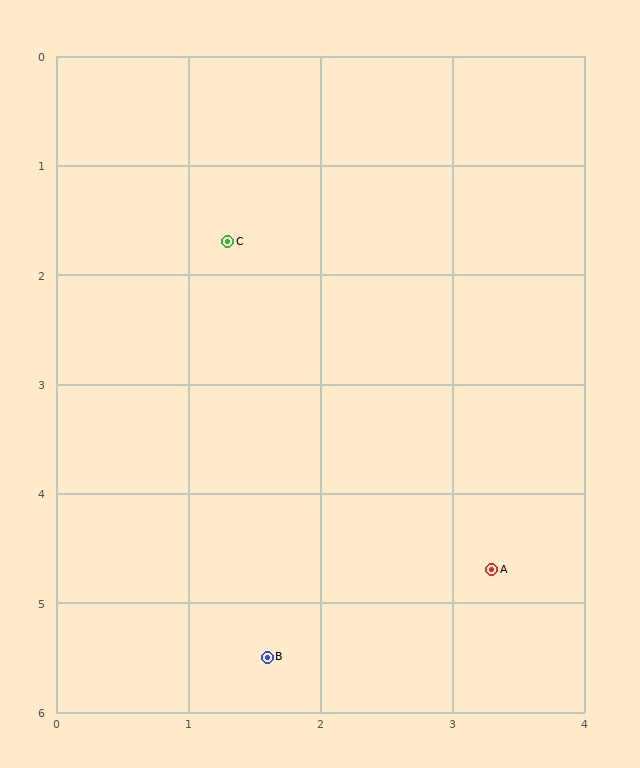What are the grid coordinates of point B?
Point B is at approximately (1.6, 5.5).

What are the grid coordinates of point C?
Point C is at approximately (1.3, 1.7).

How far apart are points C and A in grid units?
Points C and A are about 3.6 grid units apart.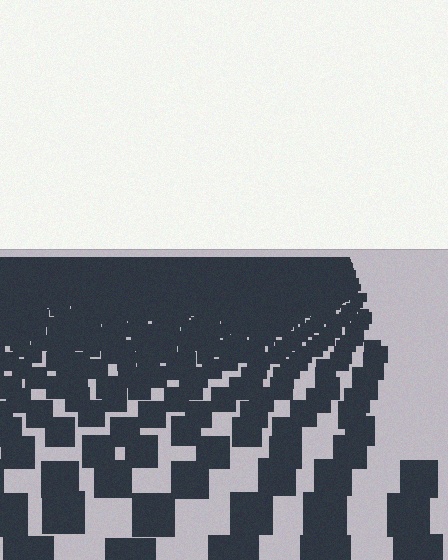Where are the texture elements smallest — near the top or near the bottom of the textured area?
Near the top.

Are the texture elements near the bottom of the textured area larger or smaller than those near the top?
Larger. Near the bottom, elements are closer to the viewer and appear at a bigger on-screen size.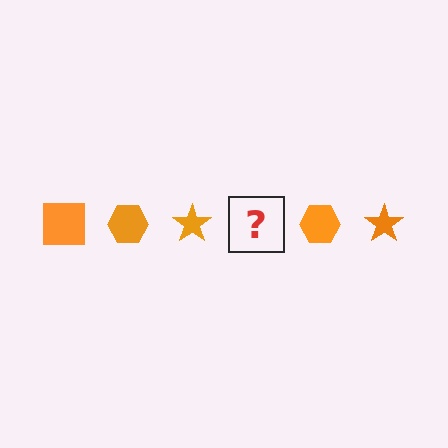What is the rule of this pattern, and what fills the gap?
The rule is that the pattern cycles through square, hexagon, star shapes in orange. The gap should be filled with an orange square.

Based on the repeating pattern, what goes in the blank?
The blank should be an orange square.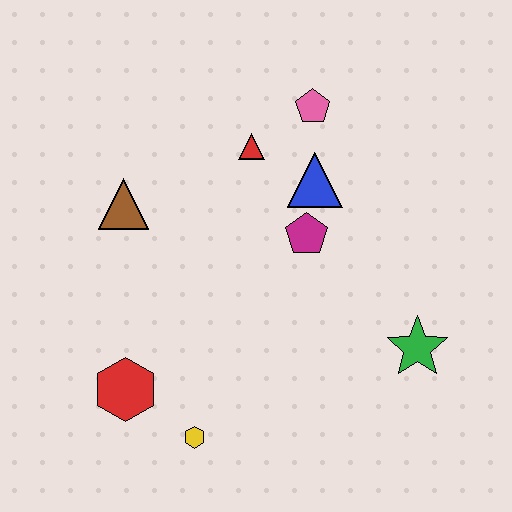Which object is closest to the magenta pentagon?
The blue triangle is closest to the magenta pentagon.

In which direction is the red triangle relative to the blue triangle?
The red triangle is to the left of the blue triangle.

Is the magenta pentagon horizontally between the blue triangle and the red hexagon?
Yes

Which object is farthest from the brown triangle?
The green star is farthest from the brown triangle.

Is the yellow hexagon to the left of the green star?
Yes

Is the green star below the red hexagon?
No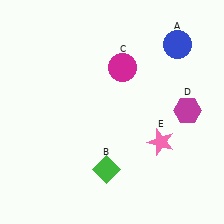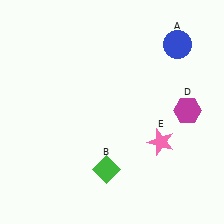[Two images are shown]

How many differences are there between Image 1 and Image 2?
There is 1 difference between the two images.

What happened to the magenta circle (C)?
The magenta circle (C) was removed in Image 2. It was in the top-right area of Image 1.